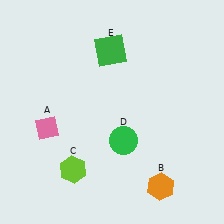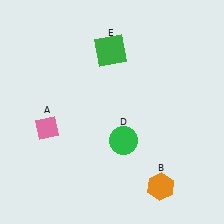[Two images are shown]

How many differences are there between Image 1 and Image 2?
There is 1 difference between the two images.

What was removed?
The lime hexagon (C) was removed in Image 2.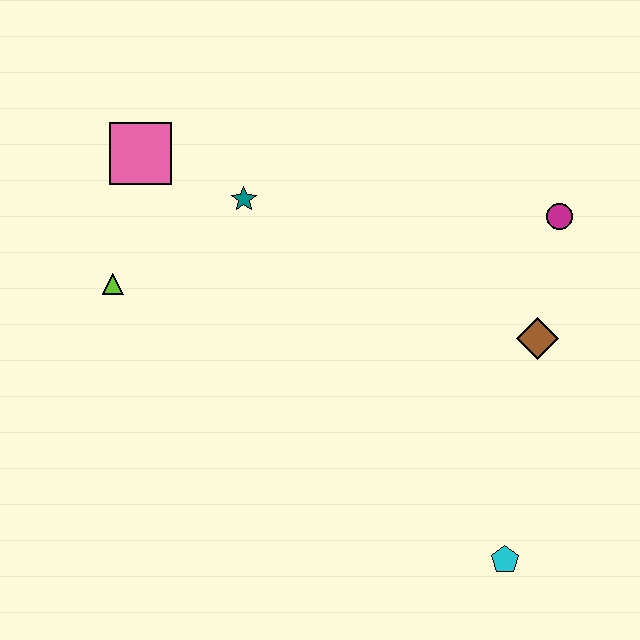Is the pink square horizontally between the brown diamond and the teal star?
No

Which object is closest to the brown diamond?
The magenta circle is closest to the brown diamond.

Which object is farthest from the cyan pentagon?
The pink square is farthest from the cyan pentagon.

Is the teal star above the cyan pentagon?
Yes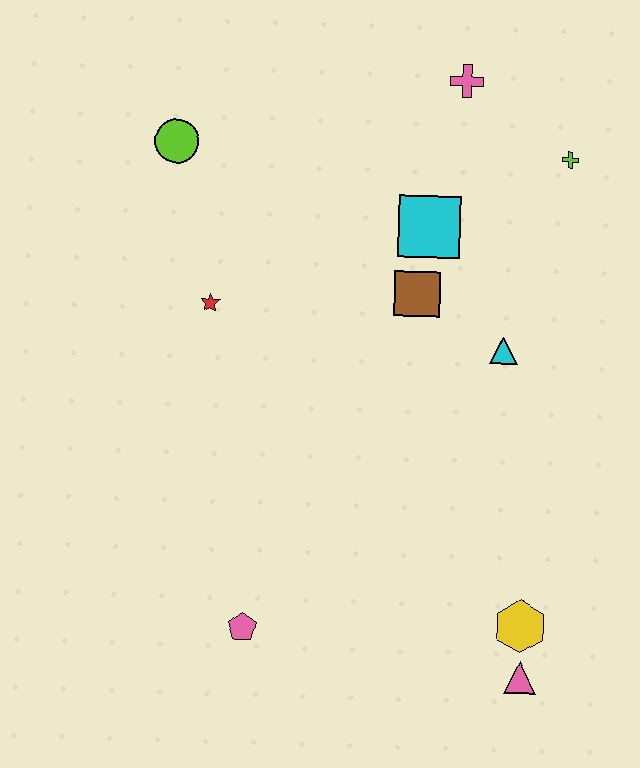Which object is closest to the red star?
The lime circle is closest to the red star.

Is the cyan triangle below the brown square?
Yes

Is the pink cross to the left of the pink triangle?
Yes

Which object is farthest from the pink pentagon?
The pink cross is farthest from the pink pentagon.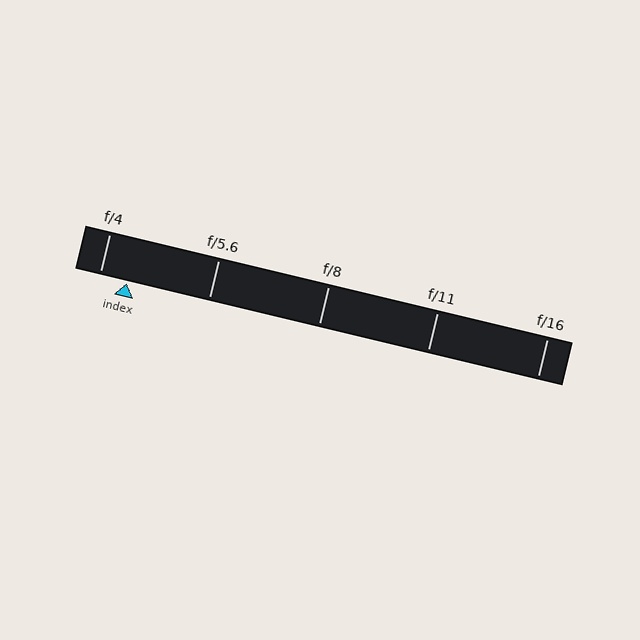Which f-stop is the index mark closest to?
The index mark is closest to f/4.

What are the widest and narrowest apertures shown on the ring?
The widest aperture shown is f/4 and the narrowest is f/16.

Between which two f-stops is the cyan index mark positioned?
The index mark is between f/4 and f/5.6.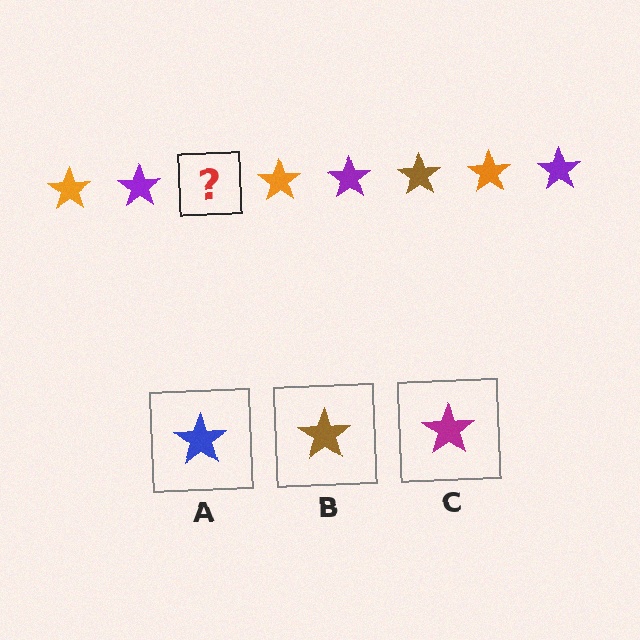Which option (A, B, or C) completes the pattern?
B.